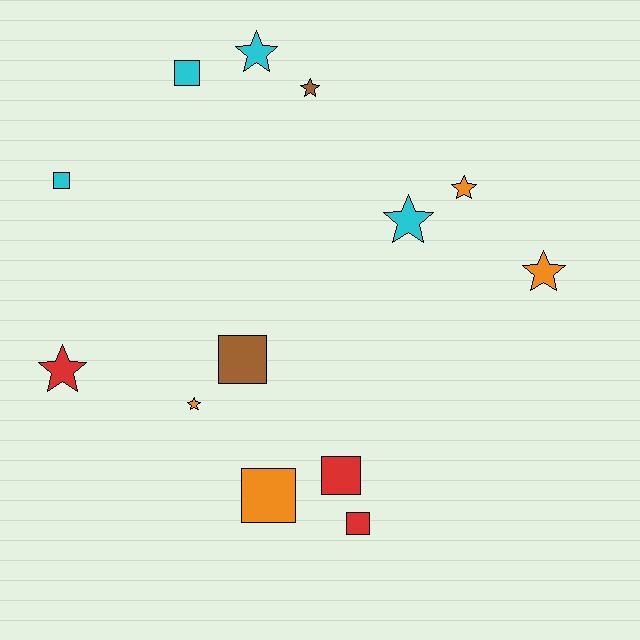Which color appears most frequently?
Orange, with 4 objects.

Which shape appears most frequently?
Star, with 7 objects.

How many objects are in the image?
There are 13 objects.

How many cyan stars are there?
There are 2 cyan stars.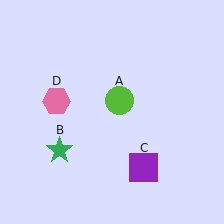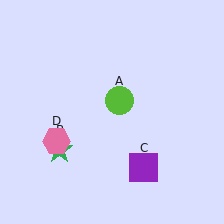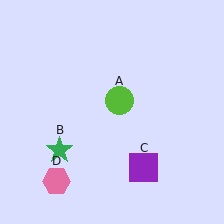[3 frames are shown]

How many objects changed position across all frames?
1 object changed position: pink hexagon (object D).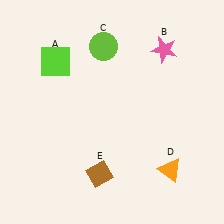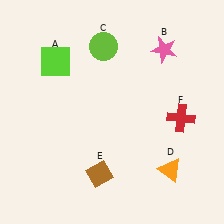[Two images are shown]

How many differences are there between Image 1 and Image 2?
There is 1 difference between the two images.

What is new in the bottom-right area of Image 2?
A red cross (F) was added in the bottom-right area of Image 2.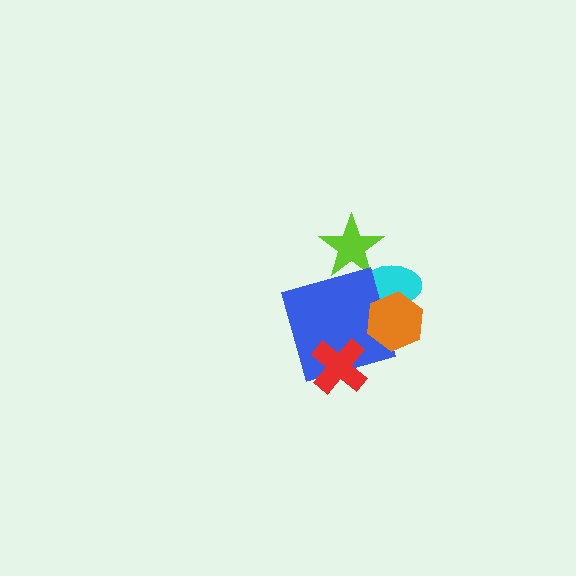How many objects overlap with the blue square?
3 objects overlap with the blue square.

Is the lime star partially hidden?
Yes, it is partially covered by another shape.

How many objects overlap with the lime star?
1 object overlaps with the lime star.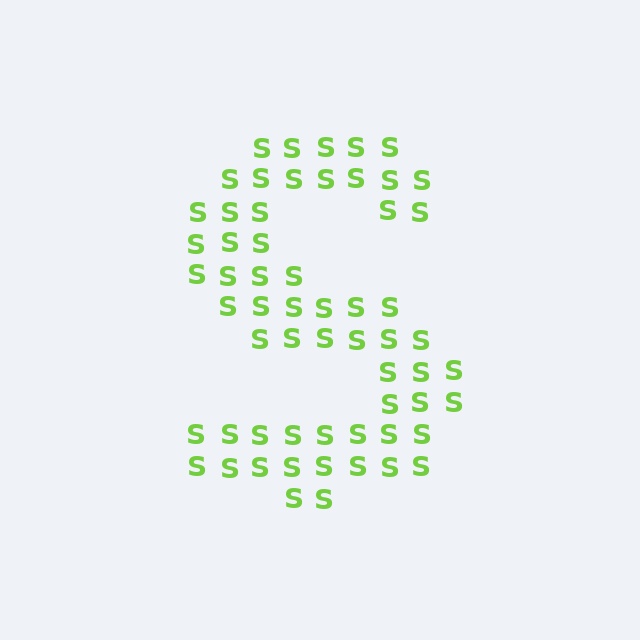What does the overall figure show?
The overall figure shows the letter S.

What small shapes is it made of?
It is made of small letter S's.